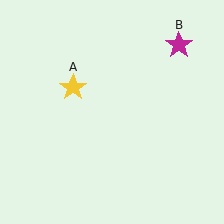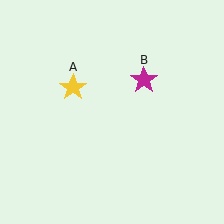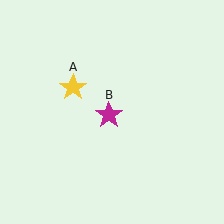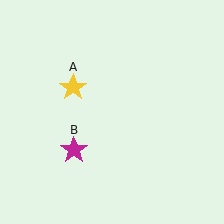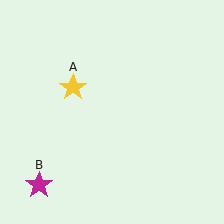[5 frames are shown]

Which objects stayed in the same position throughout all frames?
Yellow star (object A) remained stationary.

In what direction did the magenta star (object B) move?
The magenta star (object B) moved down and to the left.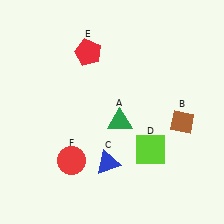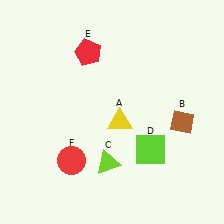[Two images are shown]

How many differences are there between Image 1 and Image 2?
There are 2 differences between the two images.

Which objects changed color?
A changed from green to yellow. C changed from blue to lime.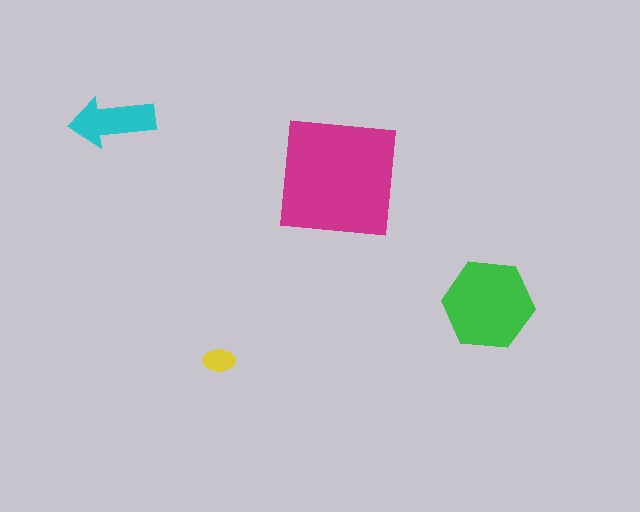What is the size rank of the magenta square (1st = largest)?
1st.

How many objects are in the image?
There are 4 objects in the image.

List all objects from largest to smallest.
The magenta square, the green hexagon, the cyan arrow, the yellow ellipse.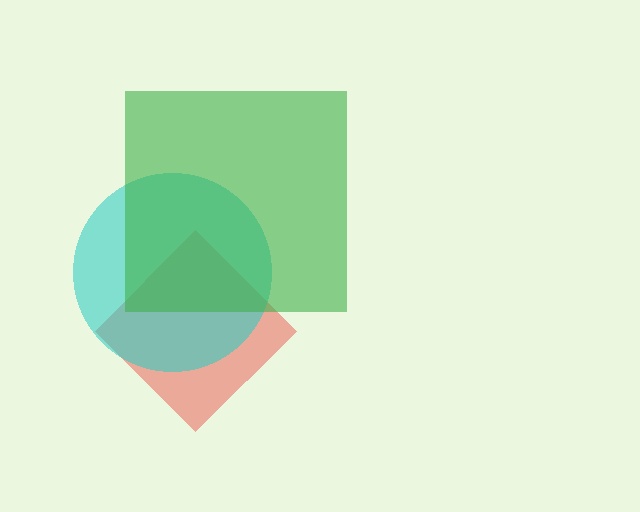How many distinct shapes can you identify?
There are 3 distinct shapes: a red diamond, a cyan circle, a green square.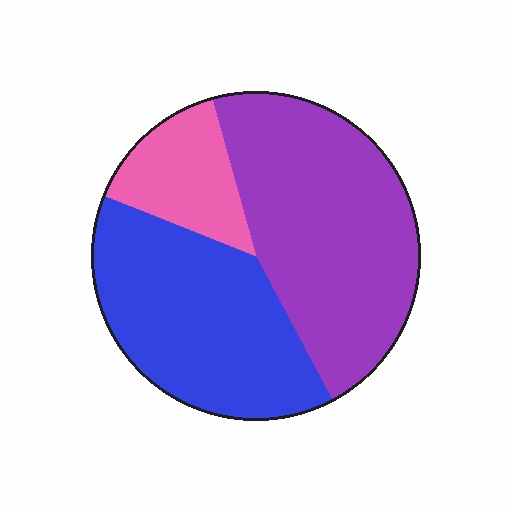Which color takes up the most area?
Purple, at roughly 45%.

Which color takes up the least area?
Pink, at roughly 15%.